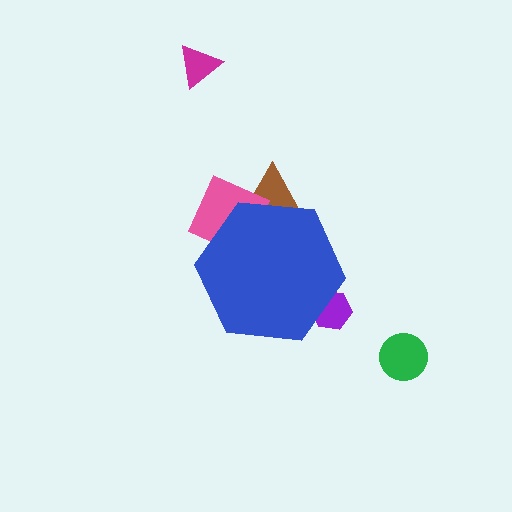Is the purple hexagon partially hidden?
Yes, the purple hexagon is partially hidden behind the blue hexagon.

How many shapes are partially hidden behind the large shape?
3 shapes are partially hidden.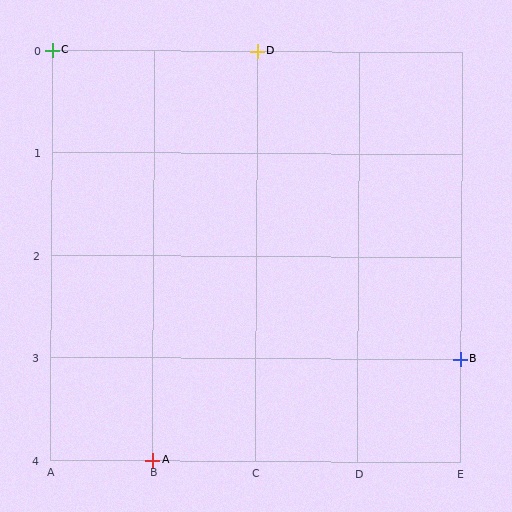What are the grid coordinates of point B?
Point B is at grid coordinates (E, 3).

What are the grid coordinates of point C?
Point C is at grid coordinates (A, 0).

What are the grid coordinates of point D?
Point D is at grid coordinates (C, 0).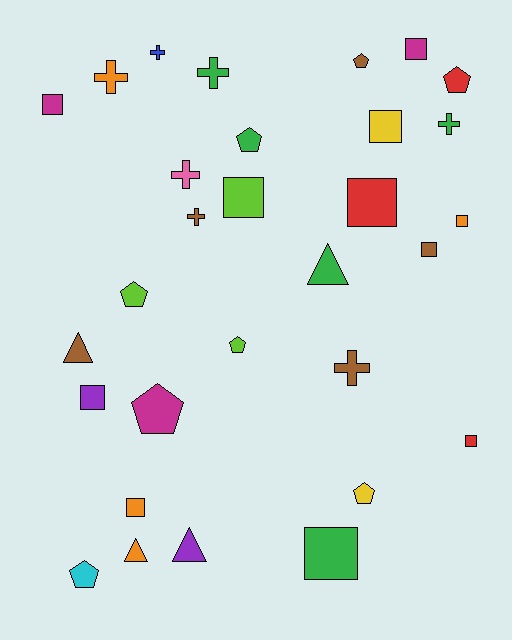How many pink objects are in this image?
There is 1 pink object.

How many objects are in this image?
There are 30 objects.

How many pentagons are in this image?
There are 8 pentagons.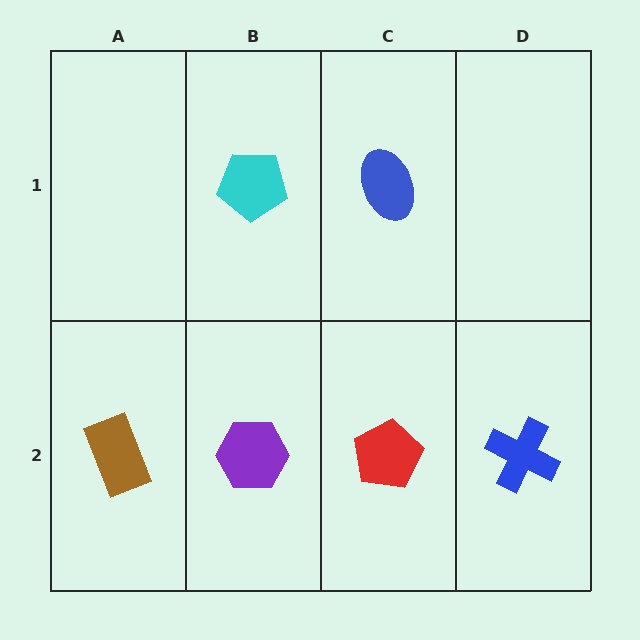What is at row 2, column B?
A purple hexagon.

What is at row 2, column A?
A brown rectangle.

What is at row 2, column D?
A blue cross.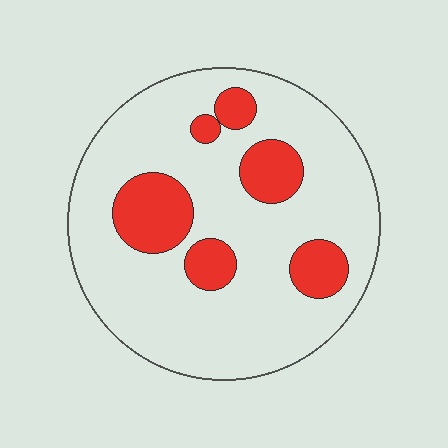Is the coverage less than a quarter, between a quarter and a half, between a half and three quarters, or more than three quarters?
Less than a quarter.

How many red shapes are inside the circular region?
6.